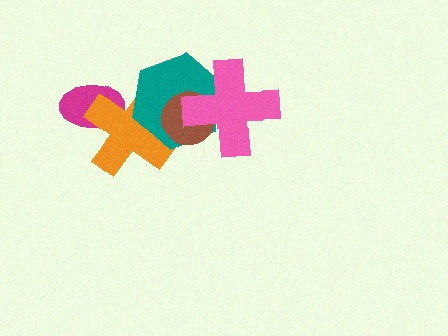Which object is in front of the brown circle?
The pink cross is in front of the brown circle.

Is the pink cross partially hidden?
No, no other shape covers it.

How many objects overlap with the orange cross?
3 objects overlap with the orange cross.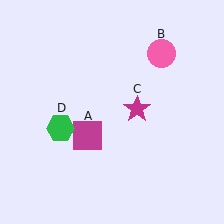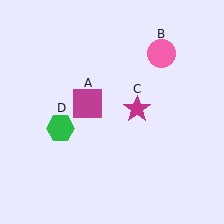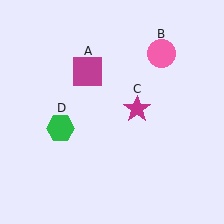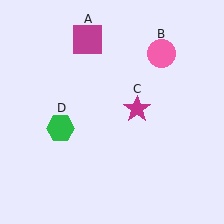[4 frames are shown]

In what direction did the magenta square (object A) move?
The magenta square (object A) moved up.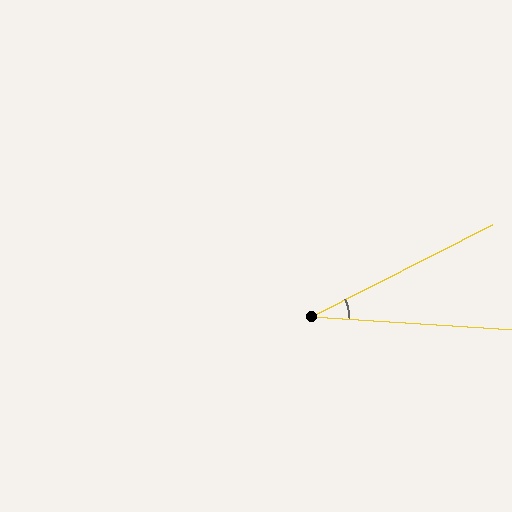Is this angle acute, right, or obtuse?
It is acute.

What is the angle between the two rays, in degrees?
Approximately 30 degrees.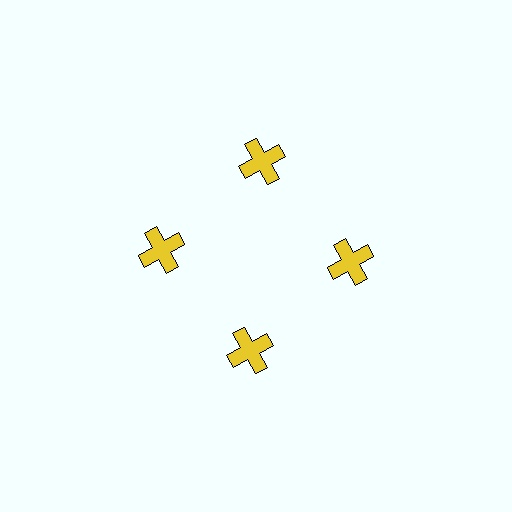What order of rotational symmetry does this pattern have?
This pattern has 4-fold rotational symmetry.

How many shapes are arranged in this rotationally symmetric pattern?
There are 4 shapes, arranged in 4 groups of 1.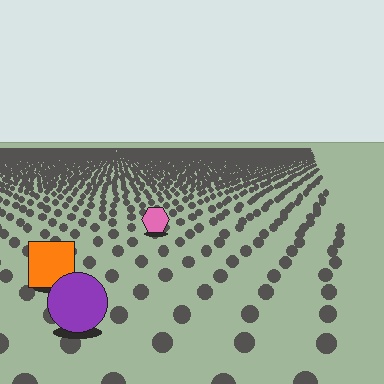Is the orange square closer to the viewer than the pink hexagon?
Yes. The orange square is closer — you can tell from the texture gradient: the ground texture is coarser near it.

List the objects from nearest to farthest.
From nearest to farthest: the purple circle, the orange square, the pink hexagon.